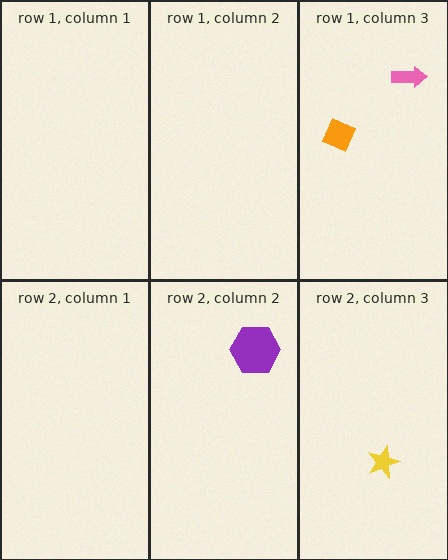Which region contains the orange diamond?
The row 1, column 3 region.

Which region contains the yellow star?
The row 2, column 3 region.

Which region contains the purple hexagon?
The row 2, column 2 region.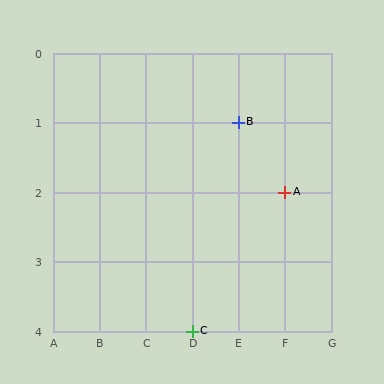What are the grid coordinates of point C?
Point C is at grid coordinates (D, 4).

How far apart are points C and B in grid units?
Points C and B are 1 column and 3 rows apart (about 3.2 grid units diagonally).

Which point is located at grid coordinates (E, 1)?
Point B is at (E, 1).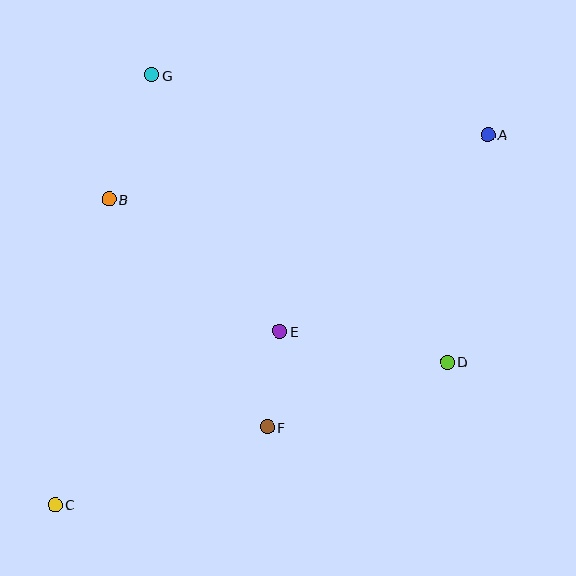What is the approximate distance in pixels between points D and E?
The distance between D and E is approximately 170 pixels.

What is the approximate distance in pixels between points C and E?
The distance between C and E is approximately 284 pixels.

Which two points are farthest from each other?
Points A and C are farthest from each other.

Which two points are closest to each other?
Points E and F are closest to each other.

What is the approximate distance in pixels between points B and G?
The distance between B and G is approximately 131 pixels.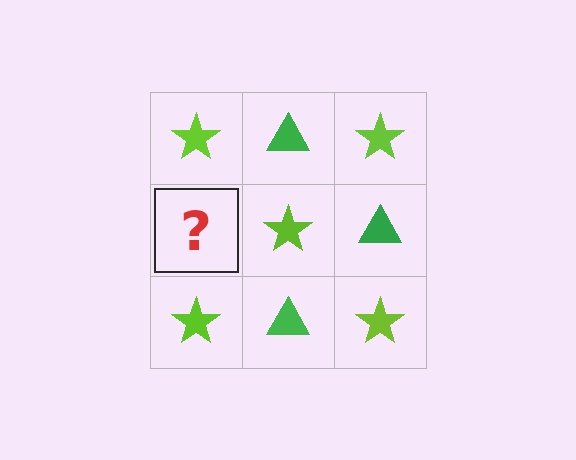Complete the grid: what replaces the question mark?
The question mark should be replaced with a green triangle.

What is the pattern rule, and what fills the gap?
The rule is that it alternates lime star and green triangle in a checkerboard pattern. The gap should be filled with a green triangle.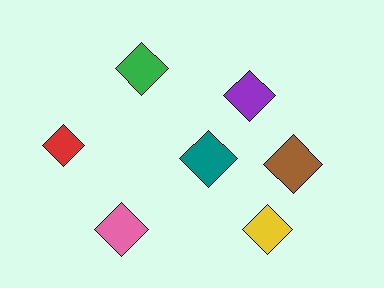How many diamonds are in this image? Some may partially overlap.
There are 7 diamonds.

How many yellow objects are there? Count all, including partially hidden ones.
There is 1 yellow object.